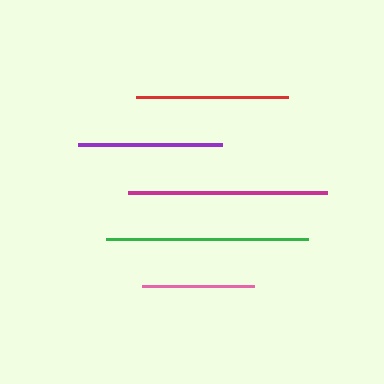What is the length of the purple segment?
The purple segment is approximately 144 pixels long.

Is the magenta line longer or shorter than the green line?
The green line is longer than the magenta line.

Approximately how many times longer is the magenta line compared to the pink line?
The magenta line is approximately 1.8 times the length of the pink line.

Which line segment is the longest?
The green line is the longest at approximately 202 pixels.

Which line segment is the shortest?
The pink line is the shortest at approximately 112 pixels.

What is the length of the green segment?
The green segment is approximately 202 pixels long.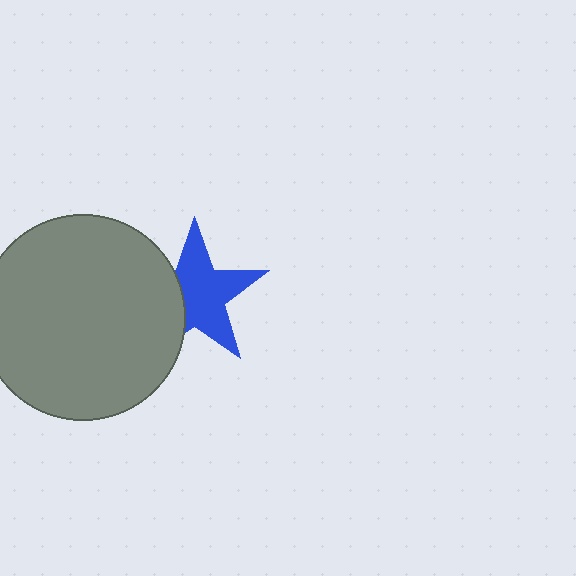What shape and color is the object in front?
The object in front is a gray circle.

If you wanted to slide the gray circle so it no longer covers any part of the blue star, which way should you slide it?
Slide it left — that is the most direct way to separate the two shapes.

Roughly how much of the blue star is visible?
Most of it is visible (roughly 67%).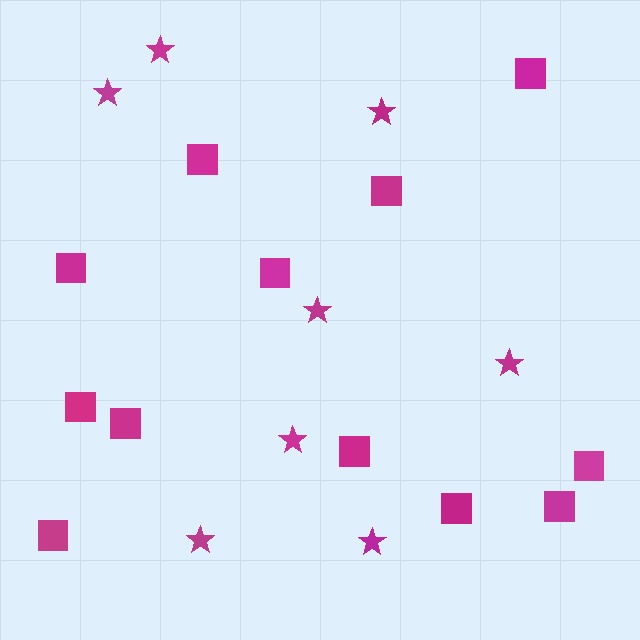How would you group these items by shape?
There are 2 groups: one group of stars (8) and one group of squares (12).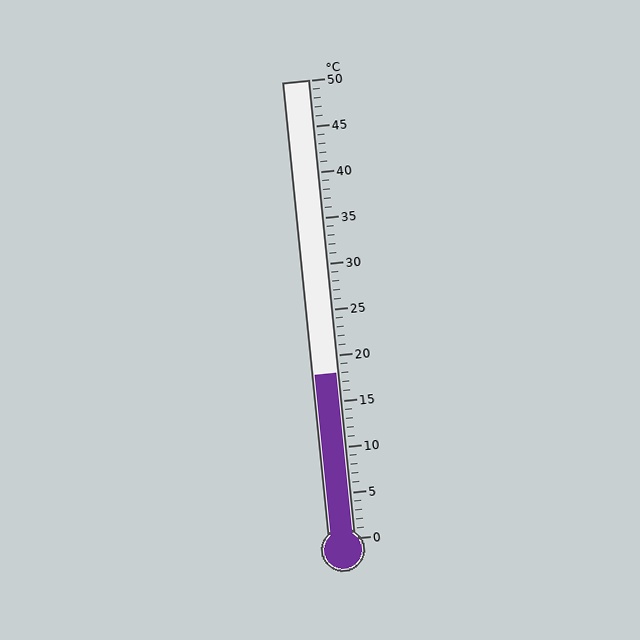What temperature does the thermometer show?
The thermometer shows approximately 18°C.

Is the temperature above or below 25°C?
The temperature is below 25°C.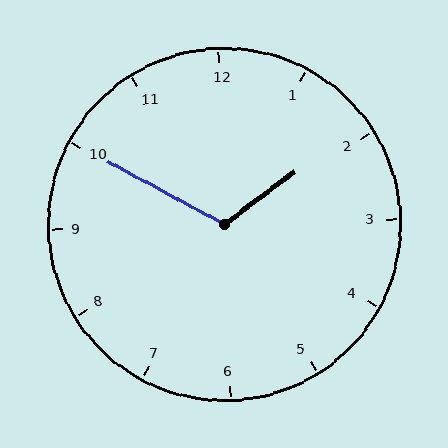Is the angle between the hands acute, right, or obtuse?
It is obtuse.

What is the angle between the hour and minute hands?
Approximately 115 degrees.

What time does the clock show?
1:50.